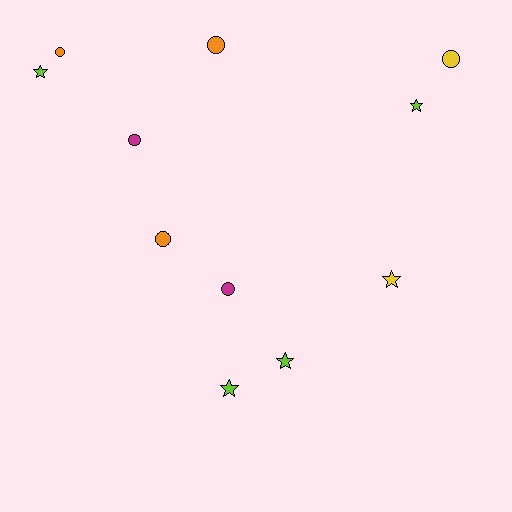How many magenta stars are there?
There are no magenta stars.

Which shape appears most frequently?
Circle, with 6 objects.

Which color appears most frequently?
Lime, with 4 objects.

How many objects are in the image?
There are 11 objects.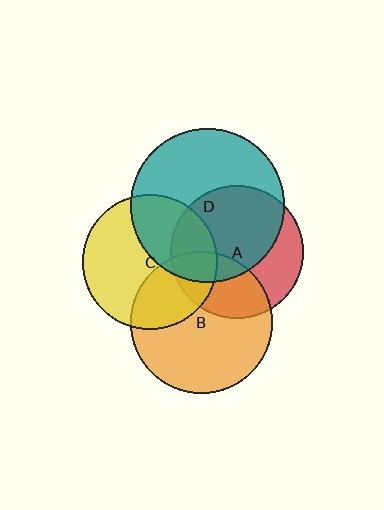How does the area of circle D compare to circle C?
Approximately 1.3 times.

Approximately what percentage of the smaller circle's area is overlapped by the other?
Approximately 35%.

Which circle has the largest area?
Circle D (teal).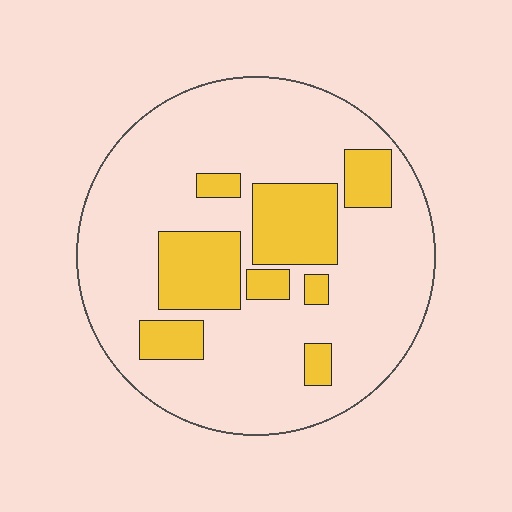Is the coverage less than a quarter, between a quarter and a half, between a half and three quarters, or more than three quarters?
Less than a quarter.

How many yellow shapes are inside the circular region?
8.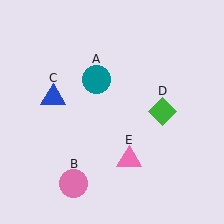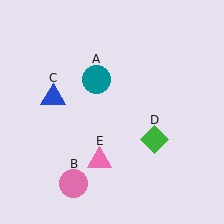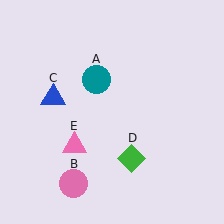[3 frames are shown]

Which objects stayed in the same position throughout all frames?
Teal circle (object A) and pink circle (object B) and blue triangle (object C) remained stationary.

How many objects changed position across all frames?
2 objects changed position: green diamond (object D), pink triangle (object E).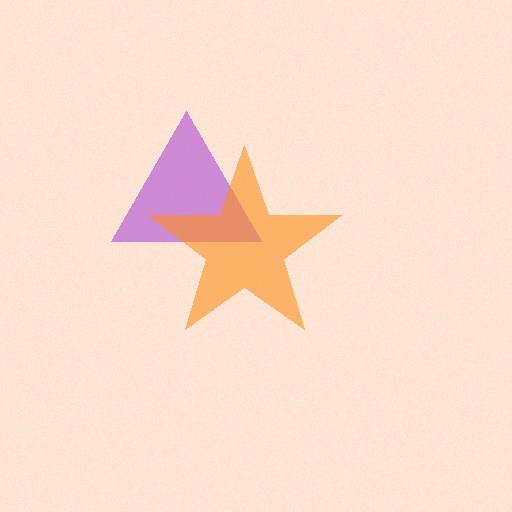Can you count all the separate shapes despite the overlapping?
Yes, there are 2 separate shapes.